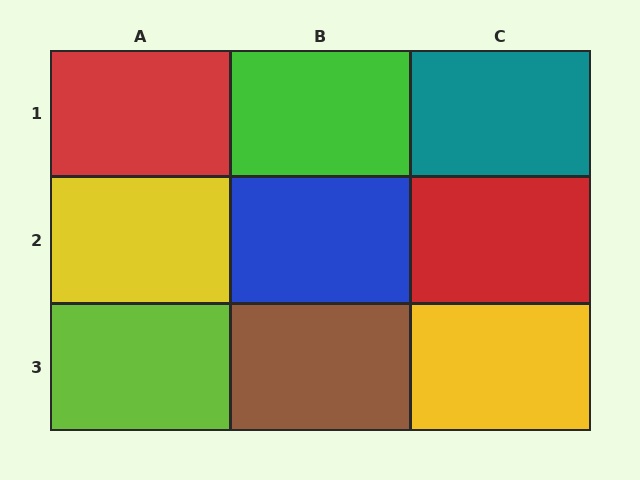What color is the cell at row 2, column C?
Red.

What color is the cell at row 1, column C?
Teal.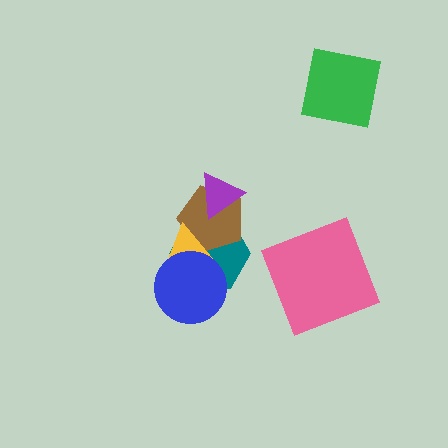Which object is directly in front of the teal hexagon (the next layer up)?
The brown pentagon is directly in front of the teal hexagon.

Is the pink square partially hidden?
No, no other shape covers it.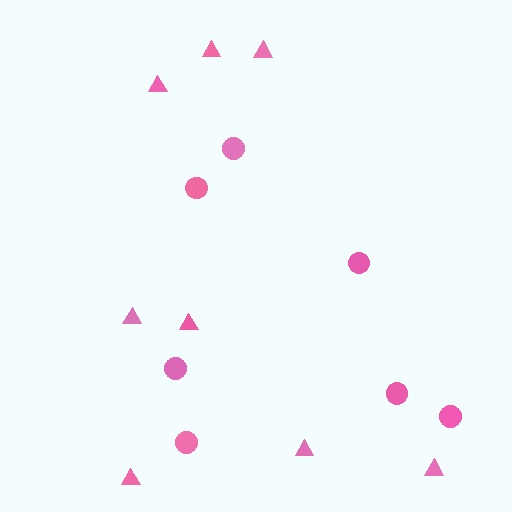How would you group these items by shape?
There are 2 groups: one group of circles (7) and one group of triangles (8).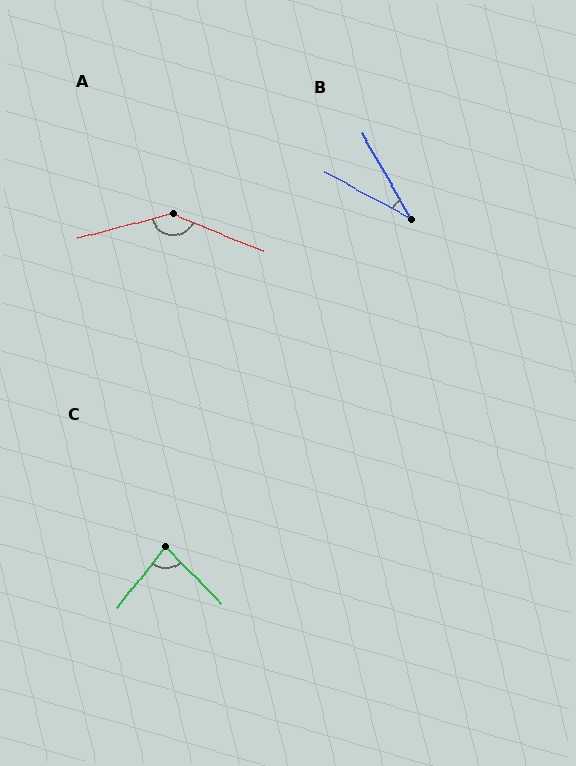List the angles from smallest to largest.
B (32°), C (83°), A (143°).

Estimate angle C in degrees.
Approximately 83 degrees.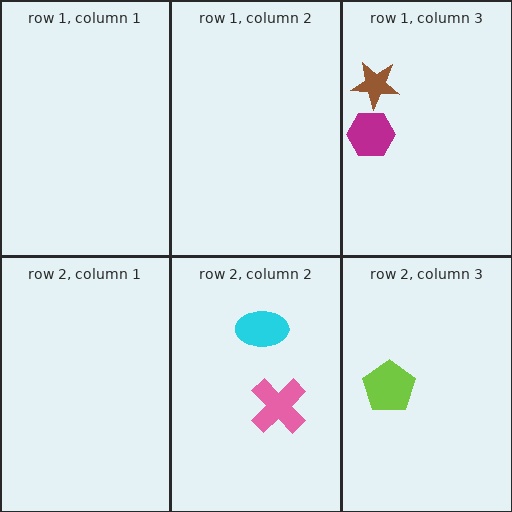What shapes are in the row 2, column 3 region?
The lime pentagon.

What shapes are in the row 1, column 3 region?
The magenta hexagon, the brown star.